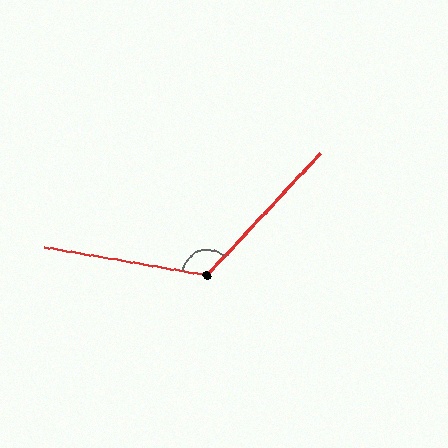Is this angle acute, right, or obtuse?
It is obtuse.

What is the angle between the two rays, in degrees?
Approximately 123 degrees.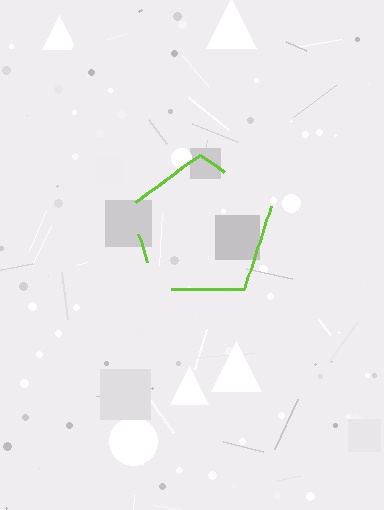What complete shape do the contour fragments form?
The contour fragments form a pentagon.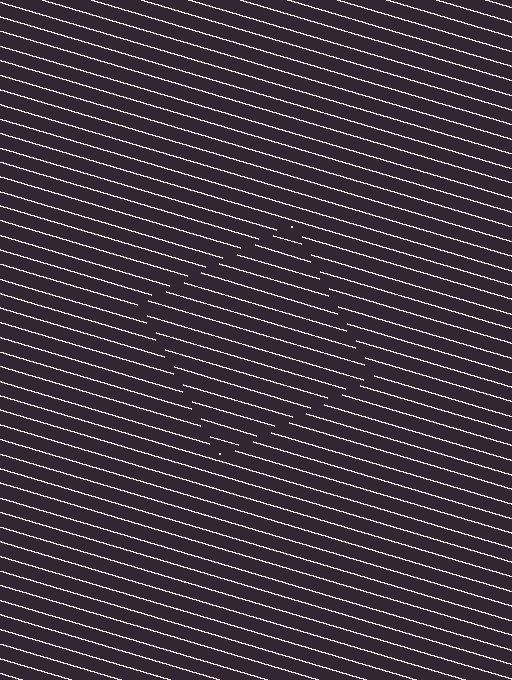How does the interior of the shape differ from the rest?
The interior of the shape contains the same grating, shifted by half a period — the contour is defined by the phase discontinuity where line-ends from the inner and outer gratings abut.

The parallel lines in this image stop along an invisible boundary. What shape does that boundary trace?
An illusory square. The interior of the shape contains the same grating, shifted by half a period — the contour is defined by the phase discontinuity where line-ends from the inner and outer gratings abut.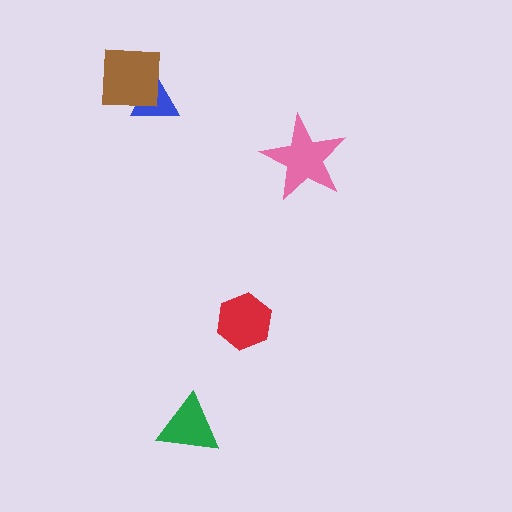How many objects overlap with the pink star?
0 objects overlap with the pink star.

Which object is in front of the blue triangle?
The brown square is in front of the blue triangle.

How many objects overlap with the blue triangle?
1 object overlaps with the blue triangle.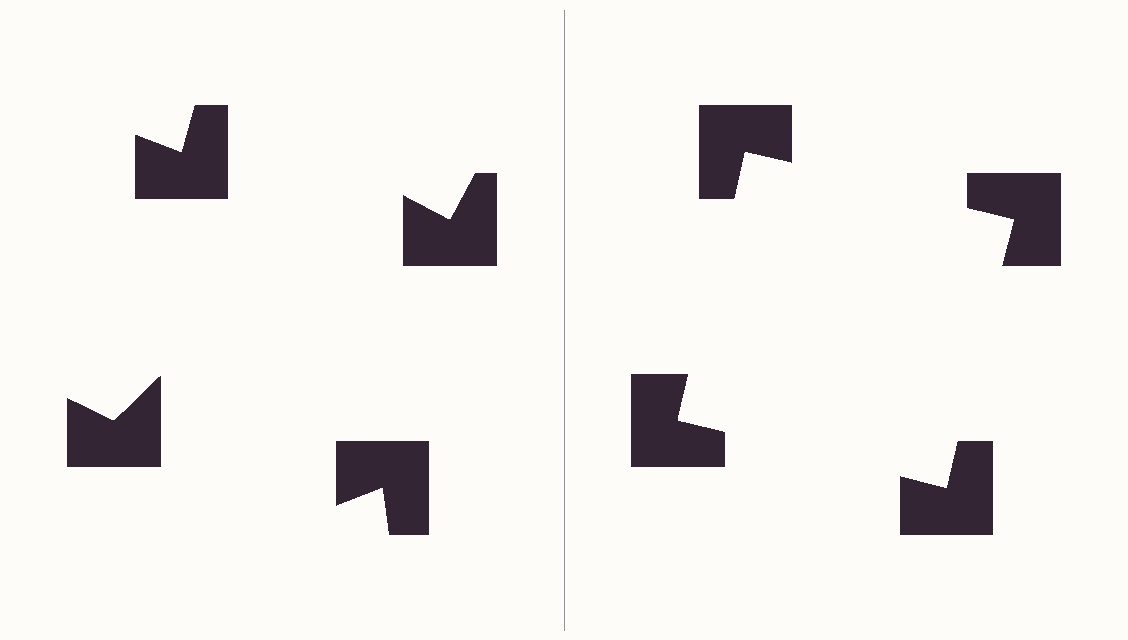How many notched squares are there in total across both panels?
8 — 4 on each side.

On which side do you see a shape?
An illusory square appears on the right side. On the left side the wedge cuts are rotated, so no coherent shape forms.